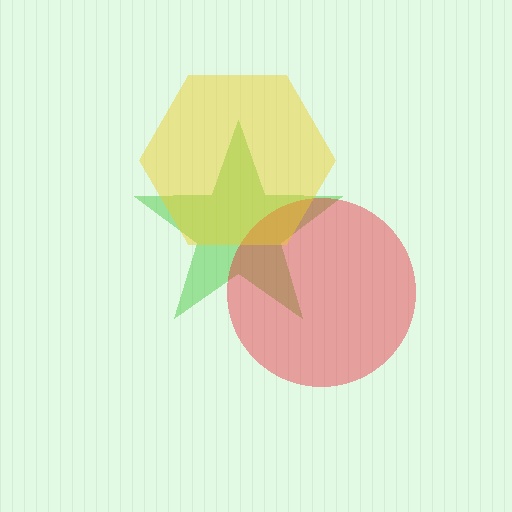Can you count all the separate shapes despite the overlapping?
Yes, there are 3 separate shapes.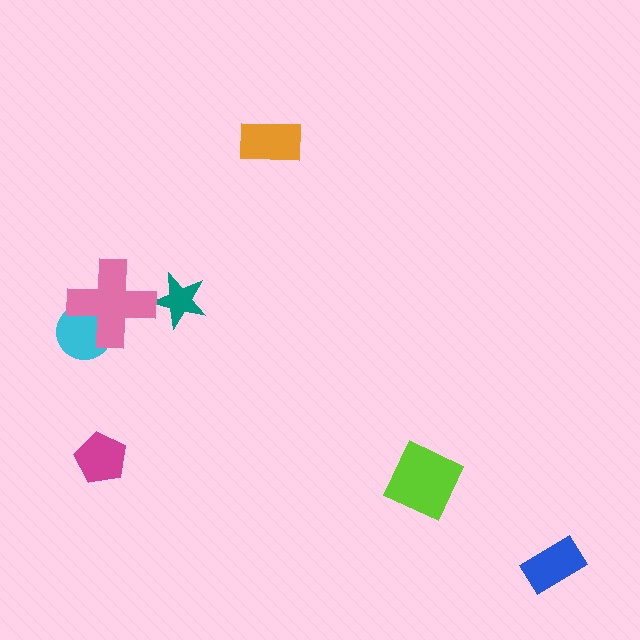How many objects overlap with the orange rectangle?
0 objects overlap with the orange rectangle.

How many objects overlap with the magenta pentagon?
0 objects overlap with the magenta pentagon.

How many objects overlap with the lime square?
0 objects overlap with the lime square.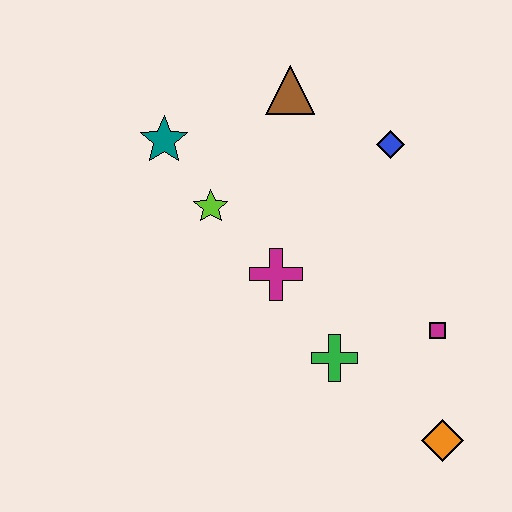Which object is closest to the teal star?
The lime star is closest to the teal star.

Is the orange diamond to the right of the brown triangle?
Yes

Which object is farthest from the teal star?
The orange diamond is farthest from the teal star.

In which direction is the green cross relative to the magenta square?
The green cross is to the left of the magenta square.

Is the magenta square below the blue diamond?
Yes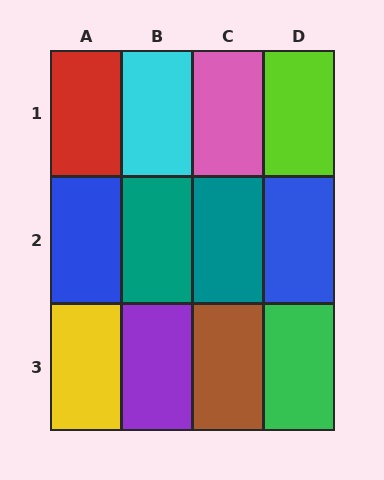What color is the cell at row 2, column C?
Teal.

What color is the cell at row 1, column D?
Lime.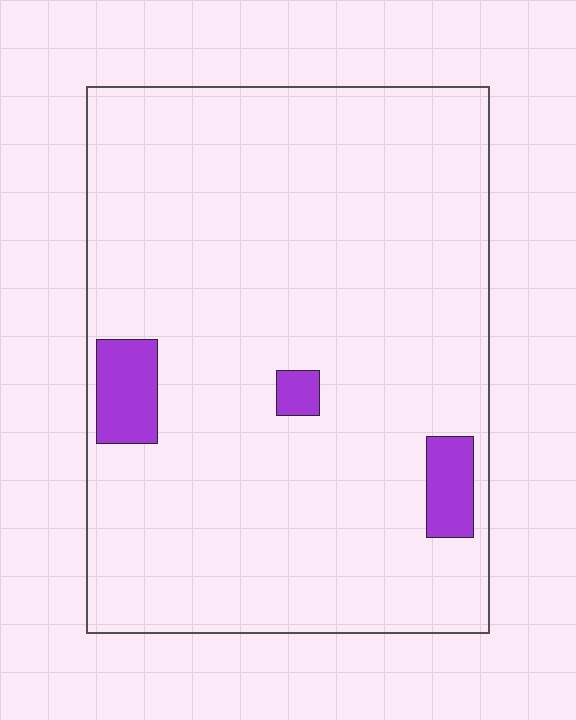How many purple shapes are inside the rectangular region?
3.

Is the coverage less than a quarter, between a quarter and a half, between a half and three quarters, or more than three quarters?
Less than a quarter.